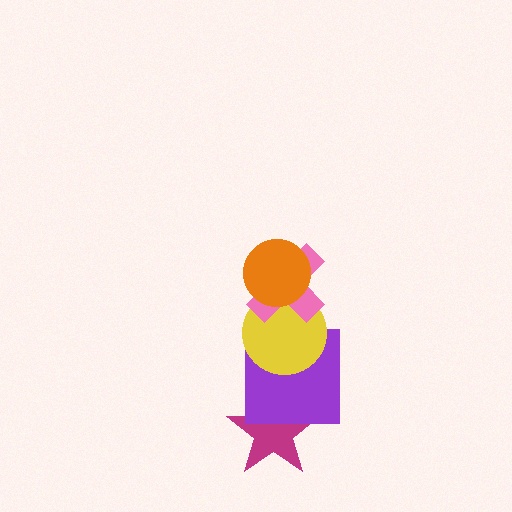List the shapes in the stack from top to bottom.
From top to bottom: the orange circle, the pink cross, the yellow circle, the purple square, the magenta star.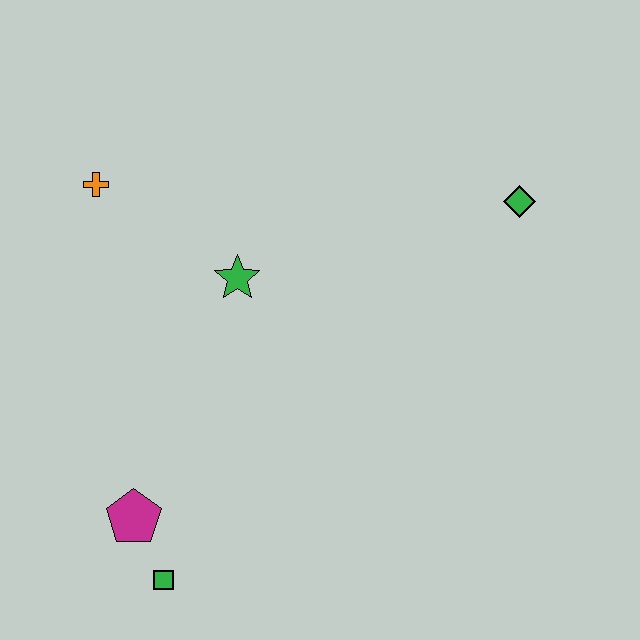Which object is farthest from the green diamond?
The green square is farthest from the green diamond.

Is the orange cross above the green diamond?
Yes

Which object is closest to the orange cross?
The green star is closest to the orange cross.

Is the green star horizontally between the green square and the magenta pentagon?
No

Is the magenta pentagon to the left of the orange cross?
No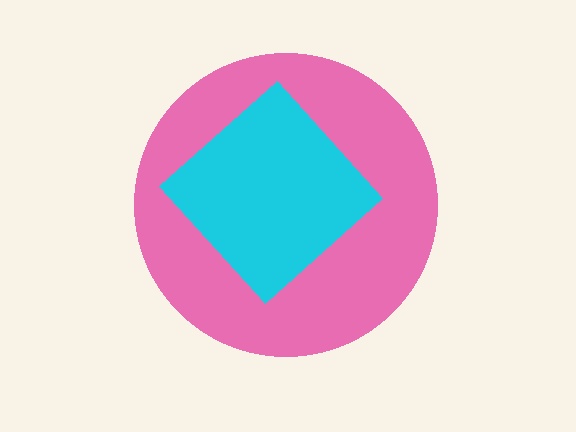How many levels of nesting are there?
2.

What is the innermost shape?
The cyan diamond.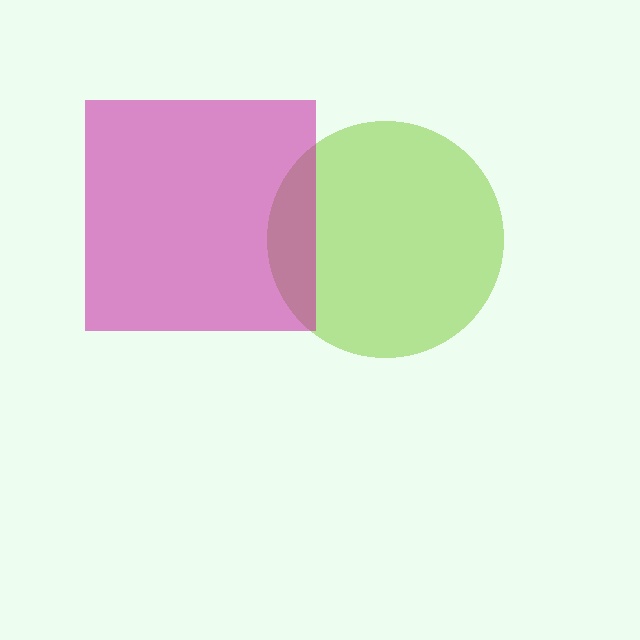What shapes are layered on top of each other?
The layered shapes are: a lime circle, a magenta square.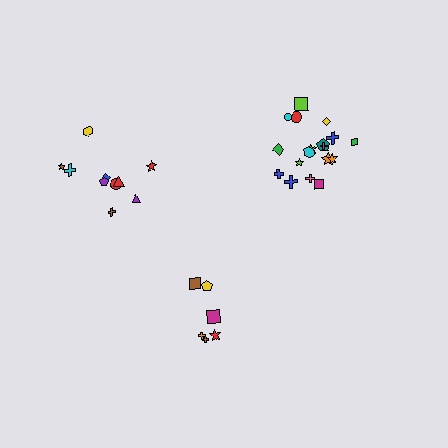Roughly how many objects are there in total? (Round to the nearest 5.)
Roughly 35 objects in total.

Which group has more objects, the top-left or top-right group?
The top-right group.